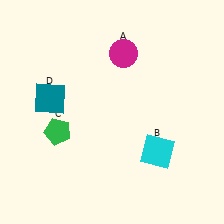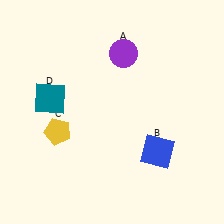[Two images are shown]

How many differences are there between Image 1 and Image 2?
There are 3 differences between the two images.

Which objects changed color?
A changed from magenta to purple. B changed from cyan to blue. C changed from green to yellow.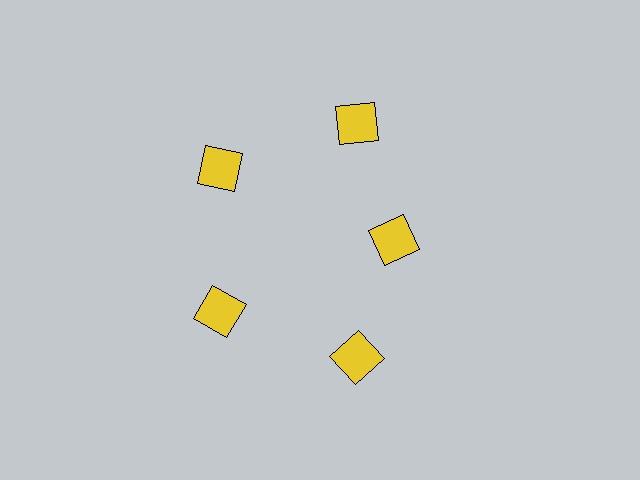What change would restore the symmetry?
The symmetry would be restored by moving it outward, back onto the ring so that all 5 squares sit at equal angles and equal distance from the center.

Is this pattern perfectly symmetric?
No. The 5 yellow squares are arranged in a ring, but one element near the 3 o'clock position is pulled inward toward the center, breaking the 5-fold rotational symmetry.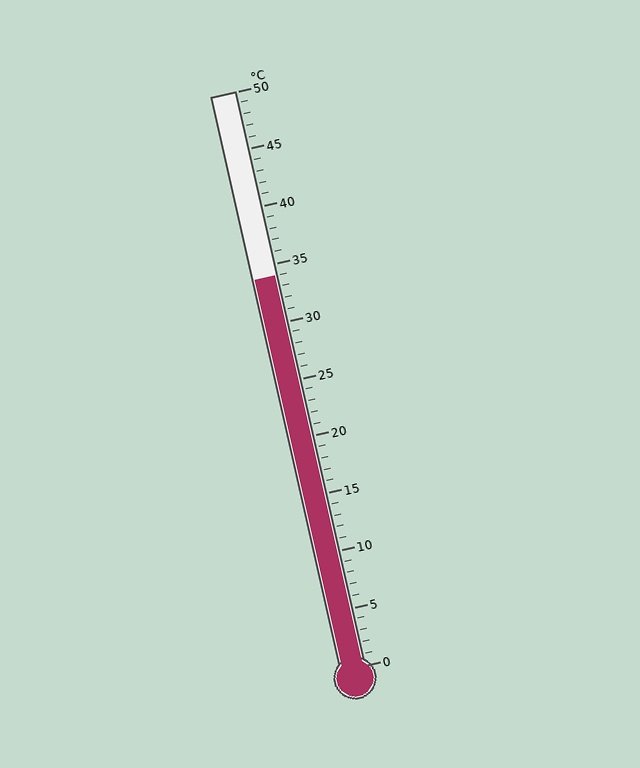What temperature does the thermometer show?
The thermometer shows approximately 34°C.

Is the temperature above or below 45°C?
The temperature is below 45°C.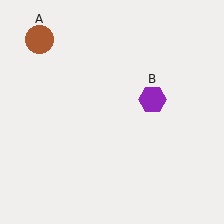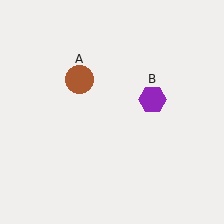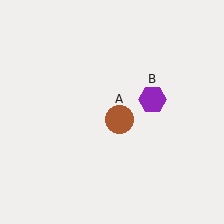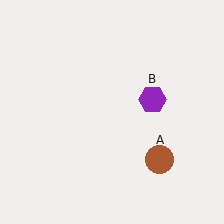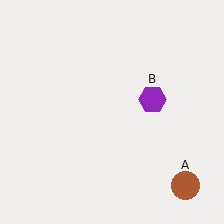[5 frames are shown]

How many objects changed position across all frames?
1 object changed position: brown circle (object A).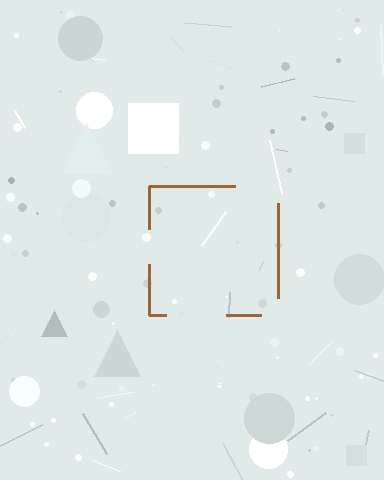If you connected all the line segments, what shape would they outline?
They would outline a square.